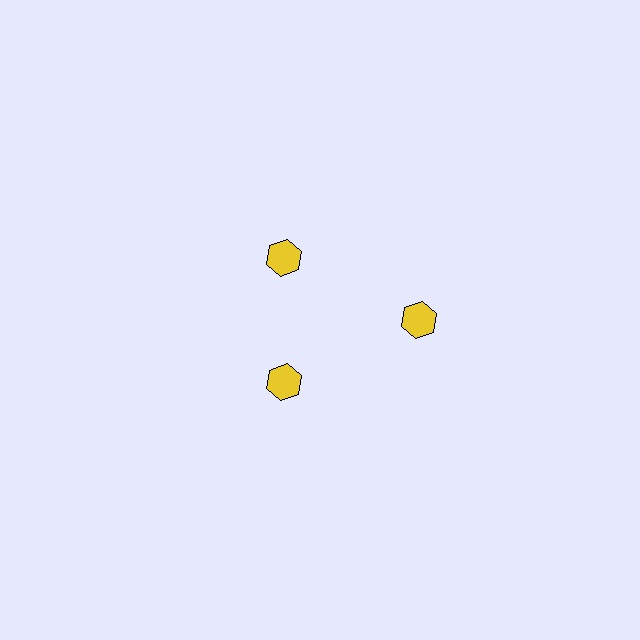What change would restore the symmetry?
The symmetry would be restored by moving it inward, back onto the ring so that all 3 hexagons sit at equal angles and equal distance from the center.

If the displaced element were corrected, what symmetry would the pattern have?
It would have 3-fold rotational symmetry — the pattern would map onto itself every 120 degrees.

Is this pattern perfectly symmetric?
No. The 3 yellow hexagons are arranged in a ring, but one element near the 3 o'clock position is pushed outward from the center, breaking the 3-fold rotational symmetry.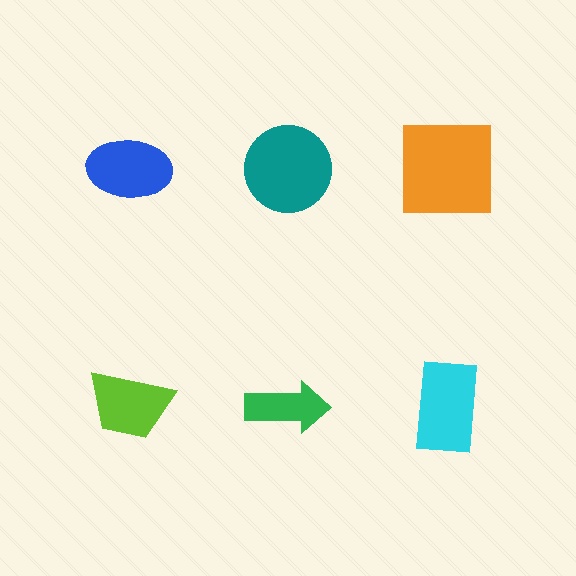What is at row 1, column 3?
An orange square.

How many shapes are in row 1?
3 shapes.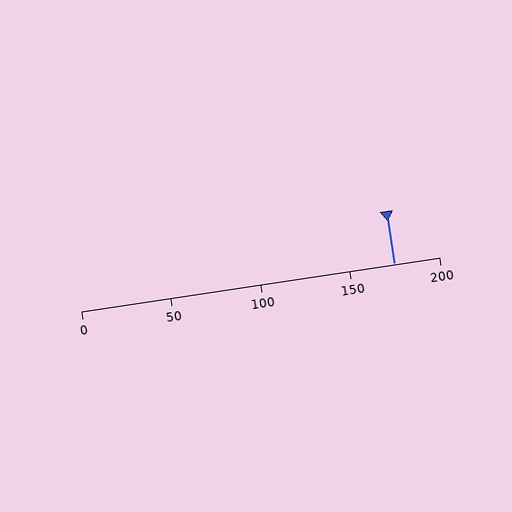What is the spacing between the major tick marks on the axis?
The major ticks are spaced 50 apart.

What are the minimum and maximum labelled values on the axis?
The axis runs from 0 to 200.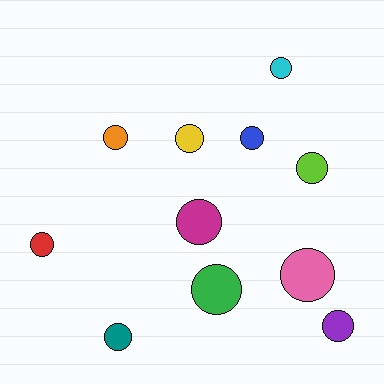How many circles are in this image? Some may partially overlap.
There are 11 circles.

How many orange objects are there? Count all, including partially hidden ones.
There is 1 orange object.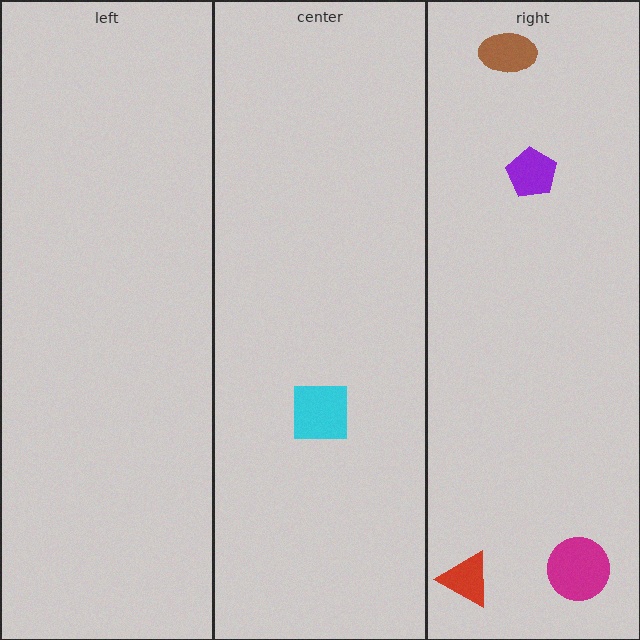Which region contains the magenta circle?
The right region.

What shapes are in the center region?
The cyan square.